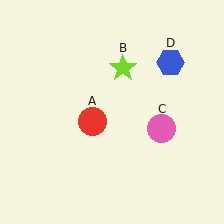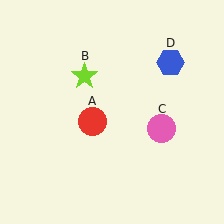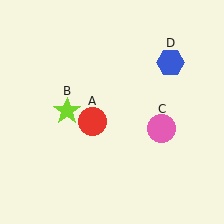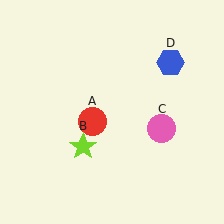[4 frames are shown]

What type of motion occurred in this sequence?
The lime star (object B) rotated counterclockwise around the center of the scene.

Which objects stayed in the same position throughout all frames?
Red circle (object A) and pink circle (object C) and blue hexagon (object D) remained stationary.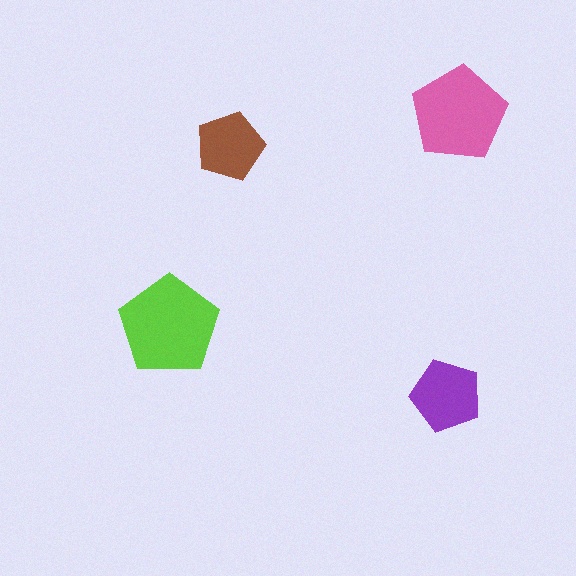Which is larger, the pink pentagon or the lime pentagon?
The lime one.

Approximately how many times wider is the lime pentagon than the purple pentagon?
About 1.5 times wider.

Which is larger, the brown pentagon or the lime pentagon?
The lime one.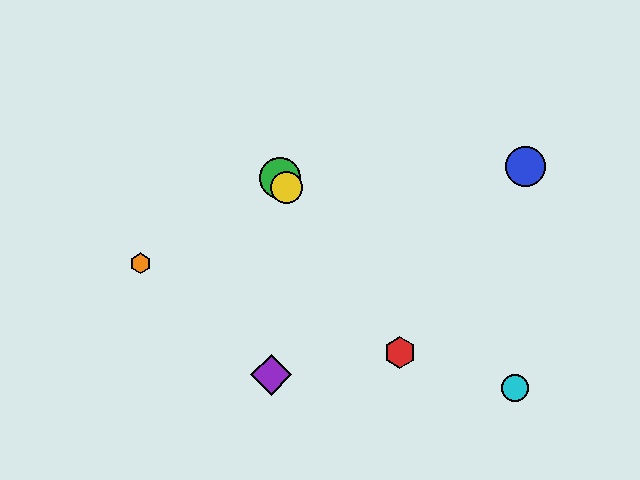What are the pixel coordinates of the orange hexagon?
The orange hexagon is at (141, 263).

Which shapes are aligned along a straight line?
The red hexagon, the green circle, the yellow circle are aligned along a straight line.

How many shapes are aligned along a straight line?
3 shapes (the red hexagon, the green circle, the yellow circle) are aligned along a straight line.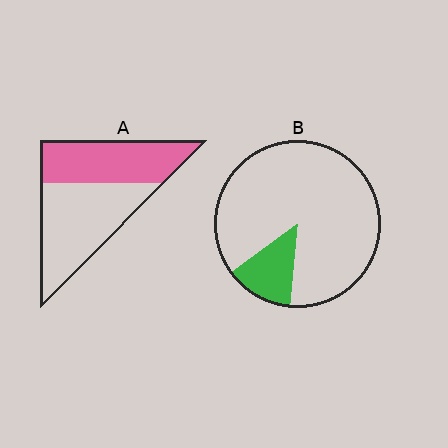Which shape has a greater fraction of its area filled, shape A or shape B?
Shape A.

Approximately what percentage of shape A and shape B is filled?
A is approximately 45% and B is approximately 15%.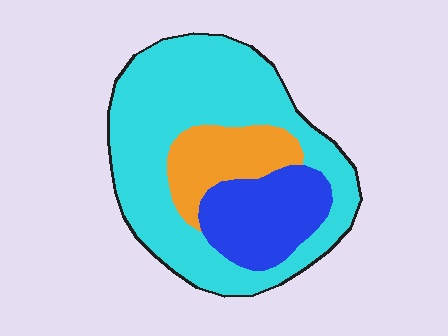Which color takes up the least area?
Orange, at roughly 15%.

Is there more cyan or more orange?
Cyan.